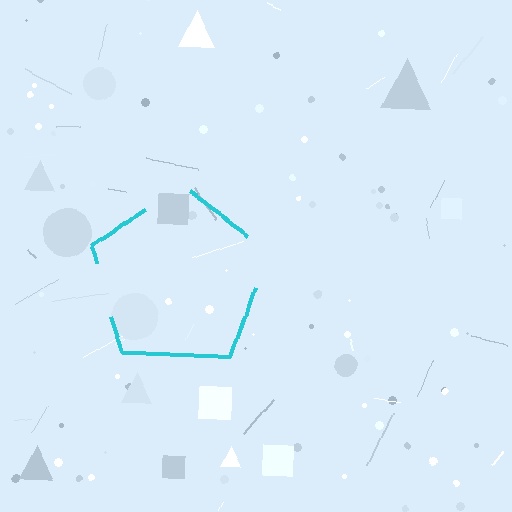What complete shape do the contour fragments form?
The contour fragments form a pentagon.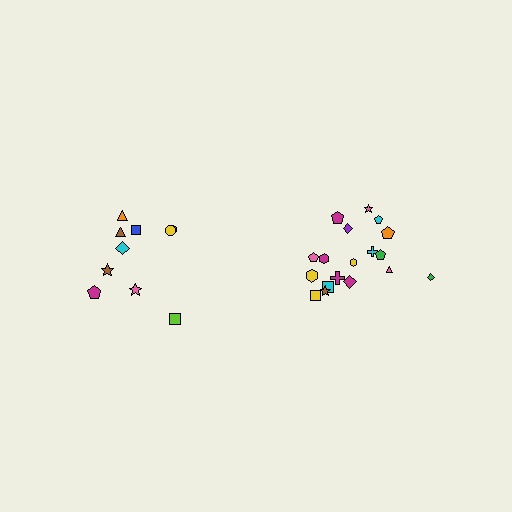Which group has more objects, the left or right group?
The right group.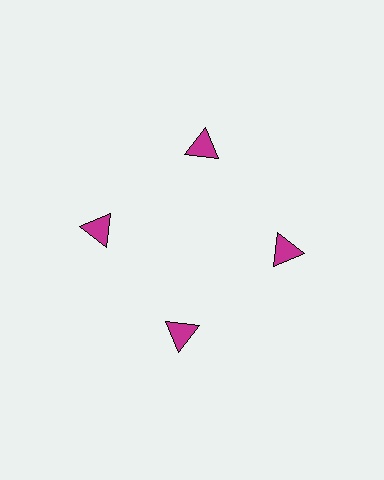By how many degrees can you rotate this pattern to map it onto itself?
The pattern maps onto itself every 90 degrees of rotation.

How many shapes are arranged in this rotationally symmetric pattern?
There are 4 shapes, arranged in 4 groups of 1.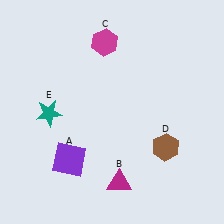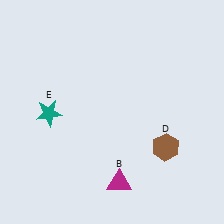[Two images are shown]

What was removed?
The magenta hexagon (C), the purple square (A) were removed in Image 2.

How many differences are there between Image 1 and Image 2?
There are 2 differences between the two images.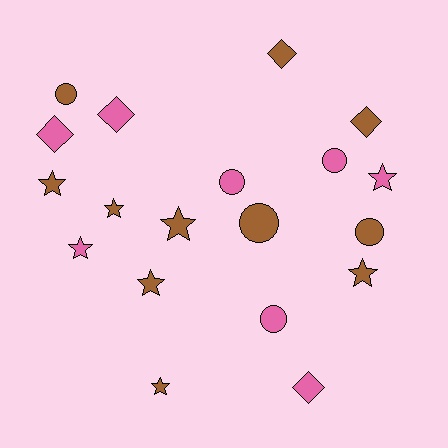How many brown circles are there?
There are 3 brown circles.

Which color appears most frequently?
Brown, with 11 objects.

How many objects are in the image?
There are 19 objects.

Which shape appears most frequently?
Star, with 8 objects.